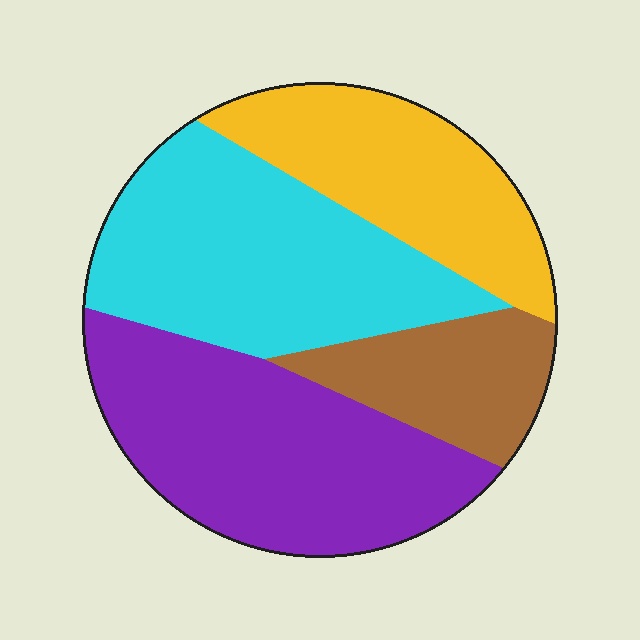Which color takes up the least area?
Brown, at roughly 15%.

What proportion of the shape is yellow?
Yellow takes up between a sixth and a third of the shape.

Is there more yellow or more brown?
Yellow.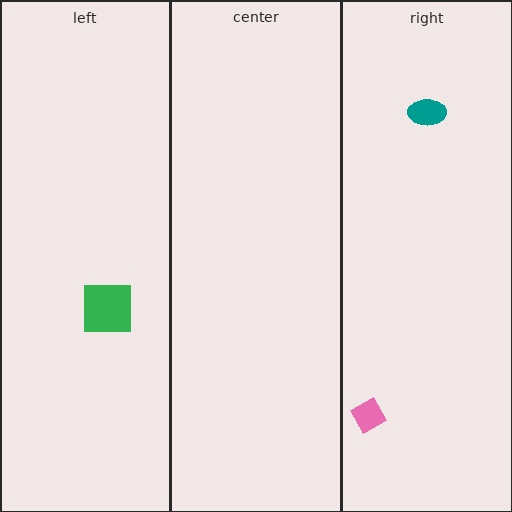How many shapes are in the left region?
1.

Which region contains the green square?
The left region.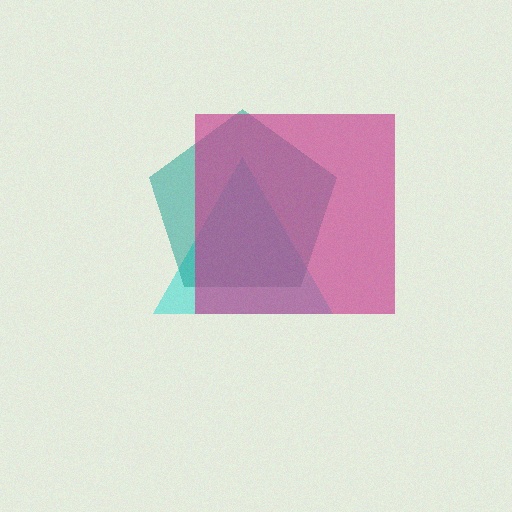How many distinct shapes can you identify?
There are 3 distinct shapes: a cyan triangle, a teal pentagon, a magenta square.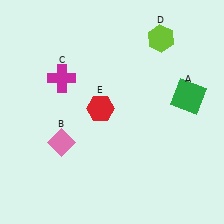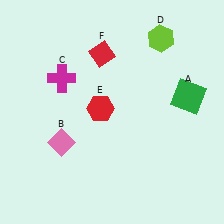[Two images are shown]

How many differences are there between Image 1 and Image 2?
There is 1 difference between the two images.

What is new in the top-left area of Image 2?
A red diamond (F) was added in the top-left area of Image 2.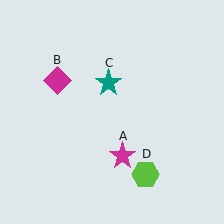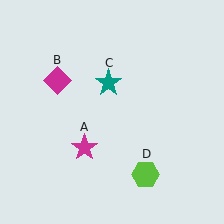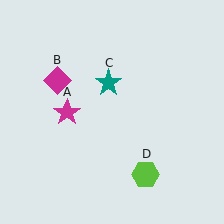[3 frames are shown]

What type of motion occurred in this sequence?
The magenta star (object A) rotated clockwise around the center of the scene.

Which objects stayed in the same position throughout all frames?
Magenta diamond (object B) and teal star (object C) and lime hexagon (object D) remained stationary.